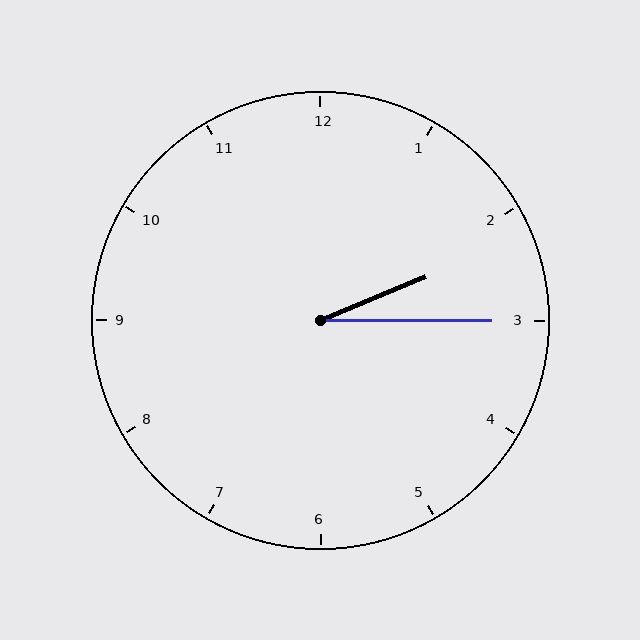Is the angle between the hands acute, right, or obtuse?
It is acute.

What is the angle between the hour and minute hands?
Approximately 22 degrees.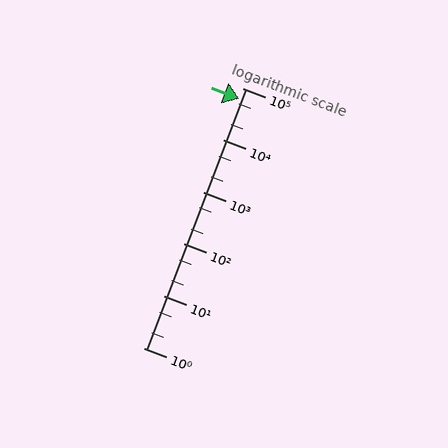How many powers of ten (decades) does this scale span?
The scale spans 5 decades, from 1 to 100000.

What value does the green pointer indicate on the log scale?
The pointer indicates approximately 61000.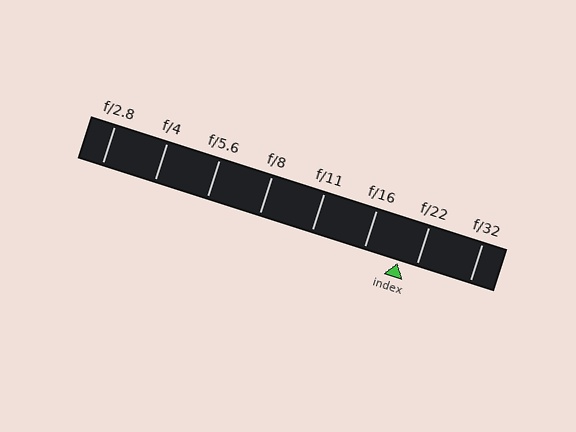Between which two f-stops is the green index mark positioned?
The index mark is between f/16 and f/22.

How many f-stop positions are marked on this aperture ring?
There are 8 f-stop positions marked.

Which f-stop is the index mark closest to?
The index mark is closest to f/22.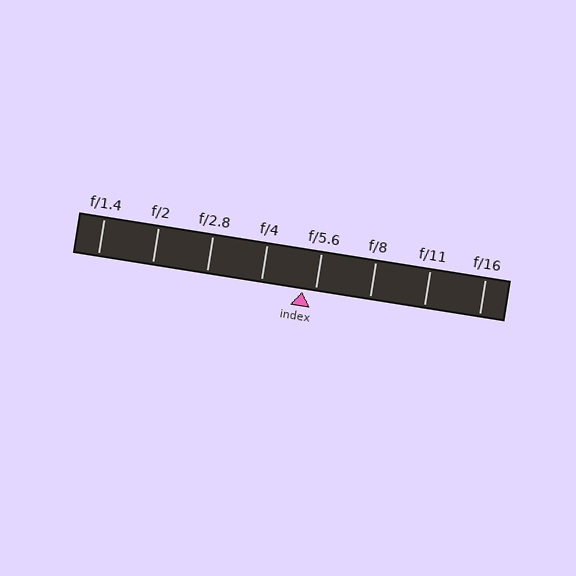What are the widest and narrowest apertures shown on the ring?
The widest aperture shown is f/1.4 and the narrowest is f/16.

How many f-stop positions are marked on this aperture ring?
There are 8 f-stop positions marked.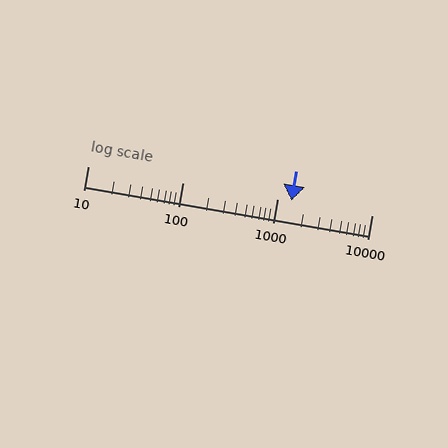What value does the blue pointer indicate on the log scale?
The pointer indicates approximately 1400.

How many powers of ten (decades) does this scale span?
The scale spans 3 decades, from 10 to 10000.